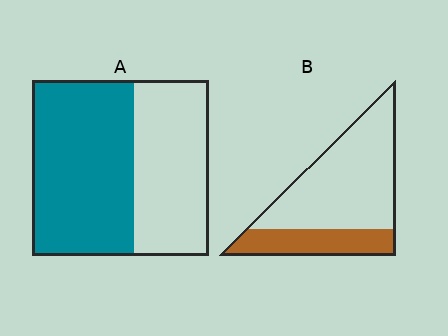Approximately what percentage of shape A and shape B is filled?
A is approximately 60% and B is approximately 30%.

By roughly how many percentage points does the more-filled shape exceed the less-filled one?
By roughly 30 percentage points (A over B).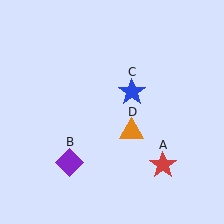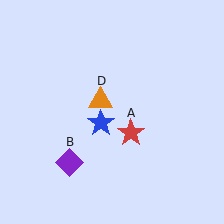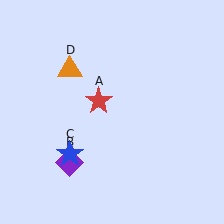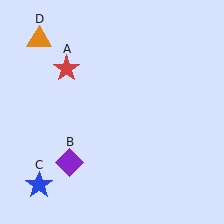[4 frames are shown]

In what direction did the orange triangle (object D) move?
The orange triangle (object D) moved up and to the left.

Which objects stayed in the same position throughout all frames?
Purple diamond (object B) remained stationary.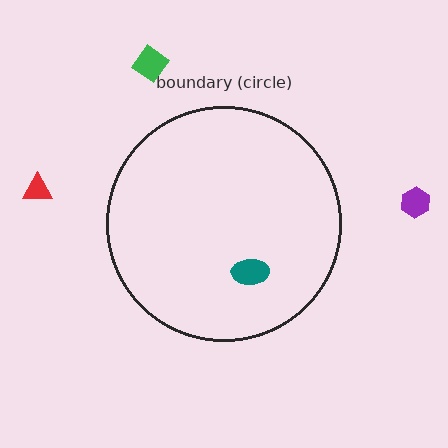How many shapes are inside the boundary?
1 inside, 3 outside.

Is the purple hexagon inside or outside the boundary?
Outside.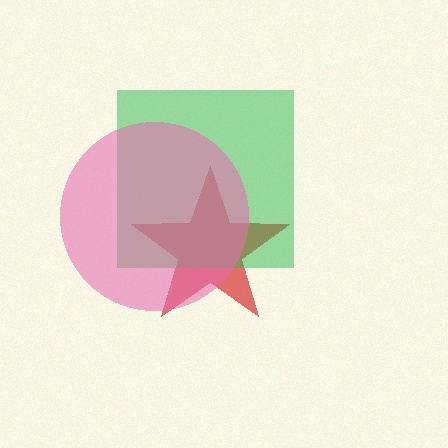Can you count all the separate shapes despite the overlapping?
Yes, there are 3 separate shapes.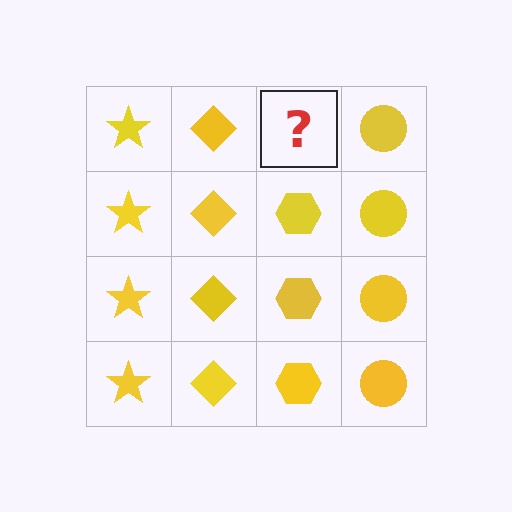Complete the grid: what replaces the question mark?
The question mark should be replaced with a yellow hexagon.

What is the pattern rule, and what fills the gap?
The rule is that each column has a consistent shape. The gap should be filled with a yellow hexagon.